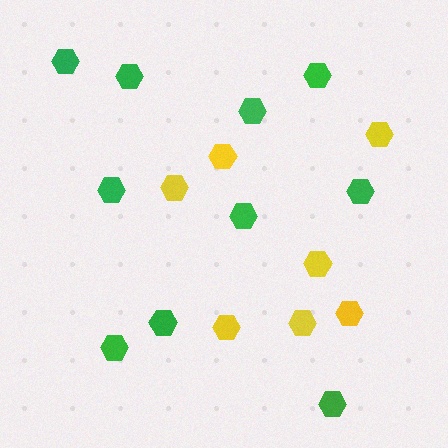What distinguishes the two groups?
There are 2 groups: one group of yellow hexagons (7) and one group of green hexagons (10).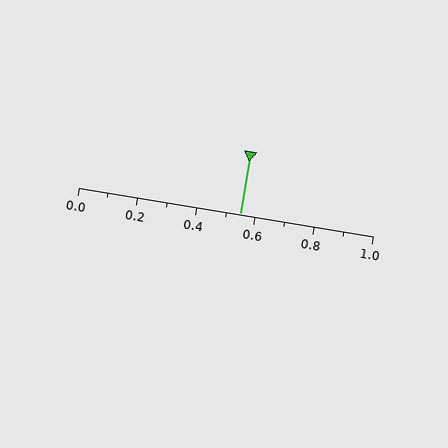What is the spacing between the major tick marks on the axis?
The major ticks are spaced 0.2 apart.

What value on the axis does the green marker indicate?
The marker indicates approximately 0.55.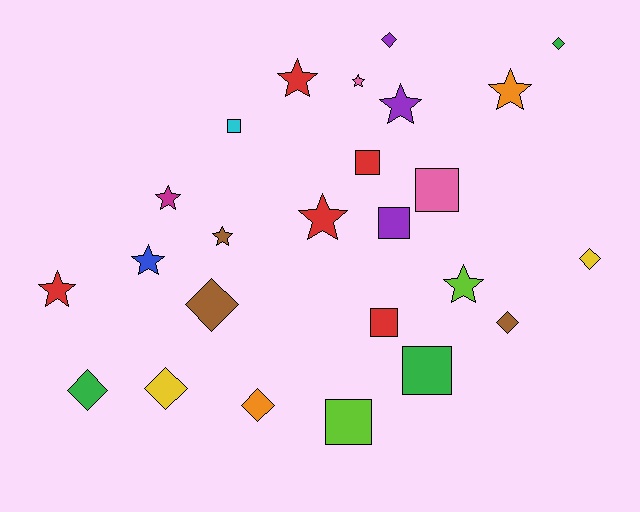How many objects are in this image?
There are 25 objects.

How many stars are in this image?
There are 10 stars.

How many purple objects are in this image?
There are 3 purple objects.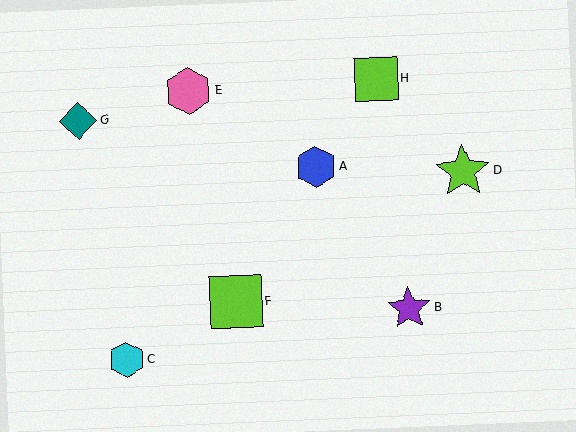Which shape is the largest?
The lime star (labeled D) is the largest.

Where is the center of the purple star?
The center of the purple star is at (409, 308).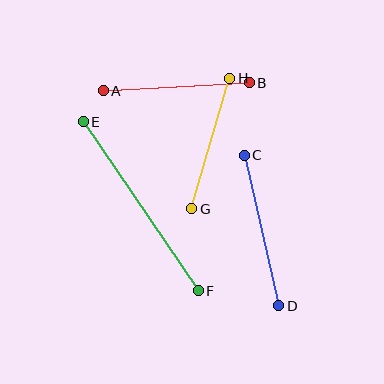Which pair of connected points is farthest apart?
Points E and F are farthest apart.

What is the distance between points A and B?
The distance is approximately 146 pixels.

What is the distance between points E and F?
The distance is approximately 205 pixels.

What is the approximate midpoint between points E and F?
The midpoint is at approximately (141, 206) pixels.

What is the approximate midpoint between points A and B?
The midpoint is at approximately (176, 87) pixels.